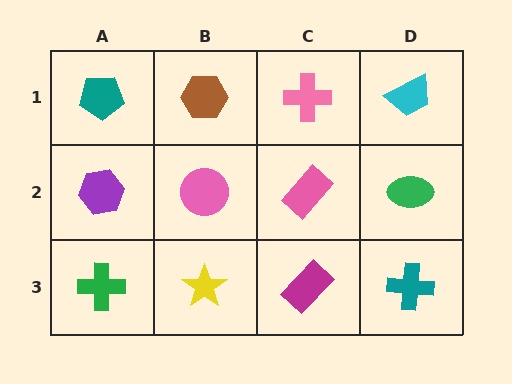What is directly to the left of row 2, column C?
A pink circle.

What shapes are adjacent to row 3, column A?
A purple hexagon (row 2, column A), a yellow star (row 3, column B).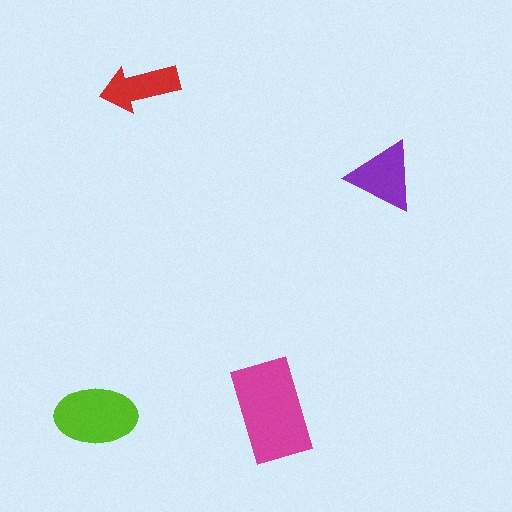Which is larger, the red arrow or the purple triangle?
The purple triangle.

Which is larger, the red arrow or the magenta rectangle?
The magenta rectangle.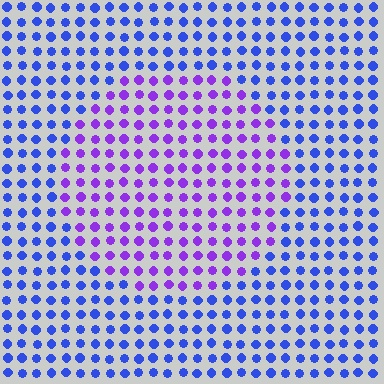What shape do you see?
I see a circle.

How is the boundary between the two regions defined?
The boundary is defined purely by a slight shift in hue (about 43 degrees). Spacing, size, and orientation are identical on both sides.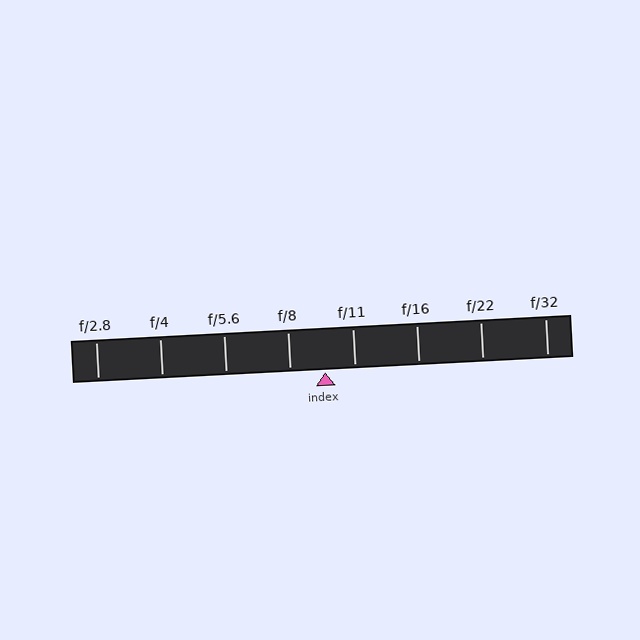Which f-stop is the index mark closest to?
The index mark is closest to f/11.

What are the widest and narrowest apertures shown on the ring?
The widest aperture shown is f/2.8 and the narrowest is f/32.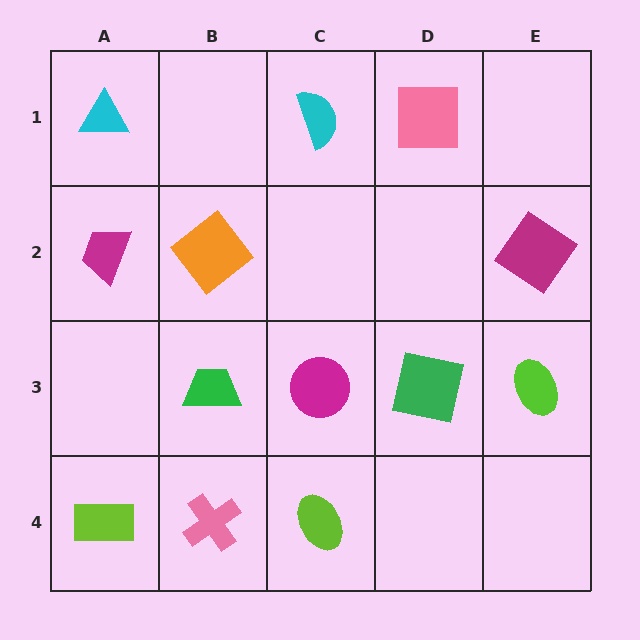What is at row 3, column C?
A magenta circle.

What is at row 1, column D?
A pink square.